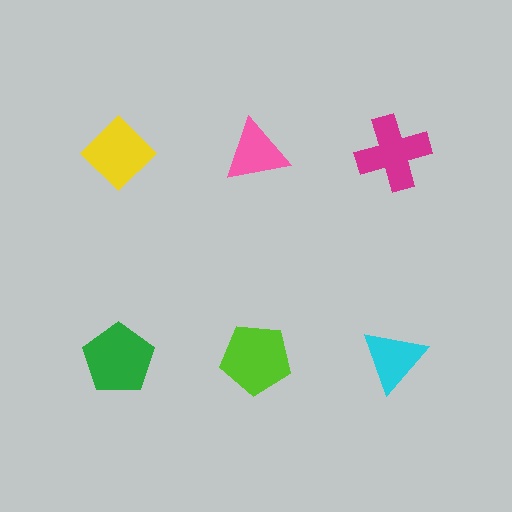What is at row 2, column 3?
A cyan triangle.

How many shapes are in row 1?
3 shapes.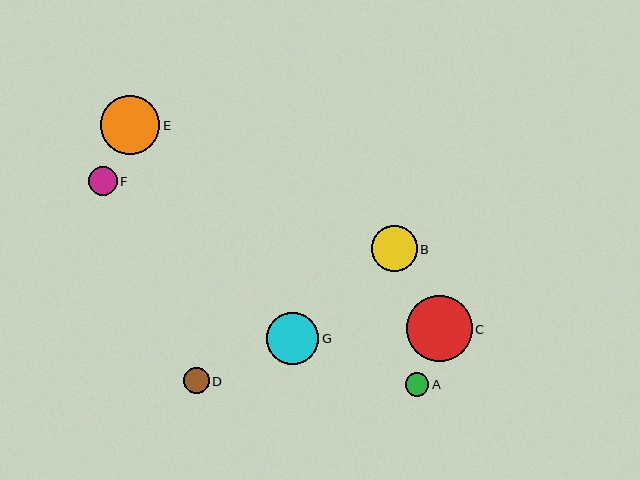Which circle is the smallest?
Circle A is the smallest with a size of approximately 23 pixels.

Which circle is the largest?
Circle C is the largest with a size of approximately 66 pixels.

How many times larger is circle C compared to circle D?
Circle C is approximately 2.5 times the size of circle D.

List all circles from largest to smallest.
From largest to smallest: C, E, G, B, F, D, A.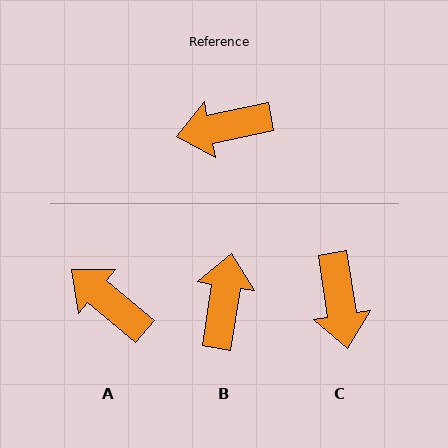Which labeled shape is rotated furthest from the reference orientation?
B, about 111 degrees away.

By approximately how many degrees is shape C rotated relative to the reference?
Approximately 87 degrees counter-clockwise.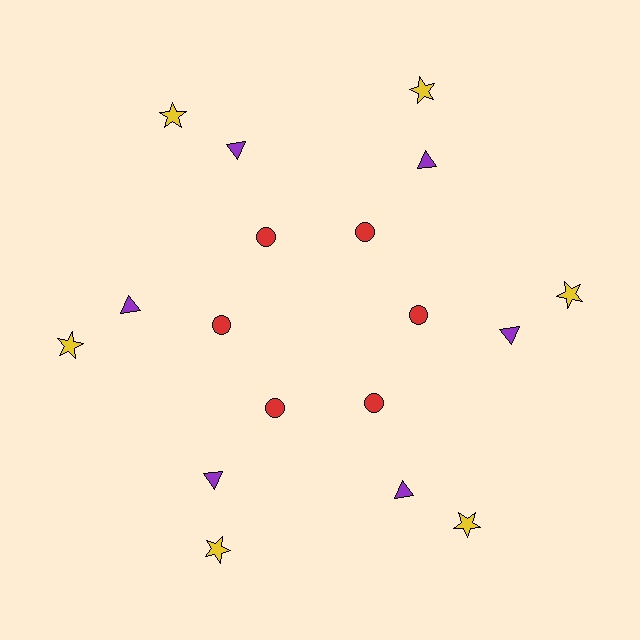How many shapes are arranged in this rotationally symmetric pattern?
There are 18 shapes, arranged in 6 groups of 3.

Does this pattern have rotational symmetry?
Yes, this pattern has 6-fold rotational symmetry. It looks the same after rotating 60 degrees around the center.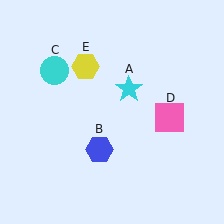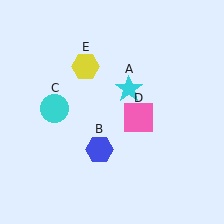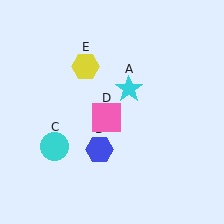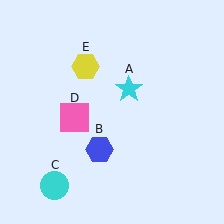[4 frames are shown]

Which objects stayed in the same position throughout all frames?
Cyan star (object A) and blue hexagon (object B) and yellow hexagon (object E) remained stationary.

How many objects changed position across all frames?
2 objects changed position: cyan circle (object C), pink square (object D).